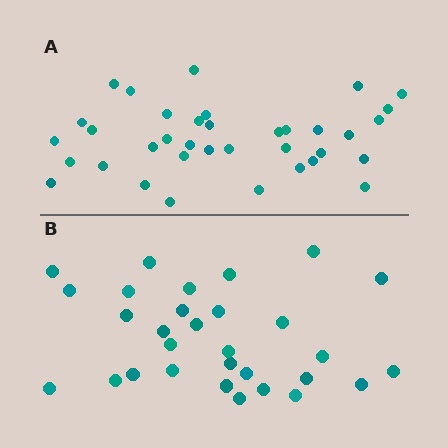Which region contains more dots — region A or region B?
Region A (the top region) has more dots.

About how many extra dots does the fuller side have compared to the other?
Region A has about 6 more dots than region B.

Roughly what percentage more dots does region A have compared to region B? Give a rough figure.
About 20% more.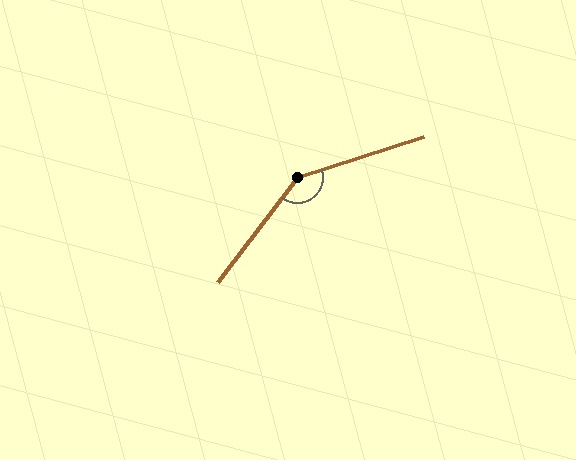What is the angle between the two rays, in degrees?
Approximately 145 degrees.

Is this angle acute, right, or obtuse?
It is obtuse.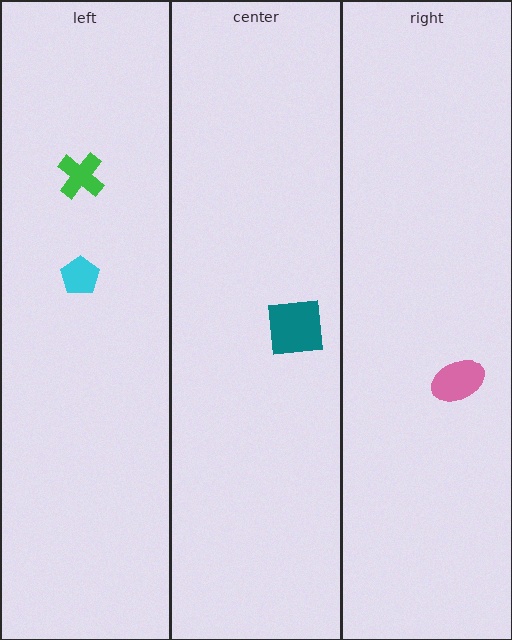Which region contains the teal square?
The center region.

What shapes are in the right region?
The pink ellipse.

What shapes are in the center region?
The teal square.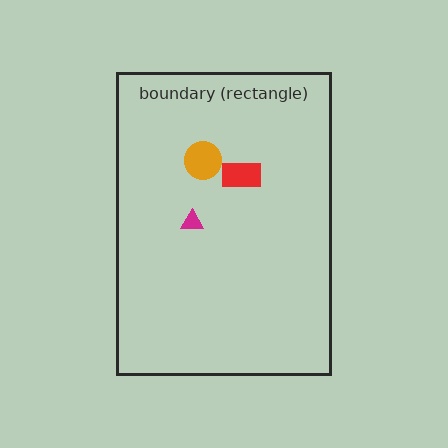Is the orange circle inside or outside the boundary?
Inside.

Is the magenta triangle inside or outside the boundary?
Inside.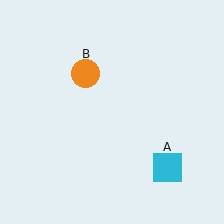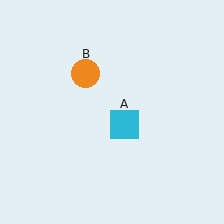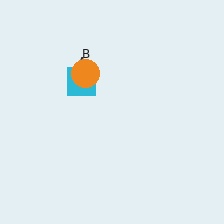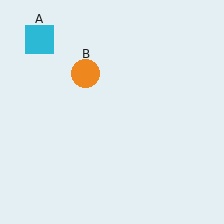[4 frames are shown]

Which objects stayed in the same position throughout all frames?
Orange circle (object B) remained stationary.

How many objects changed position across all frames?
1 object changed position: cyan square (object A).